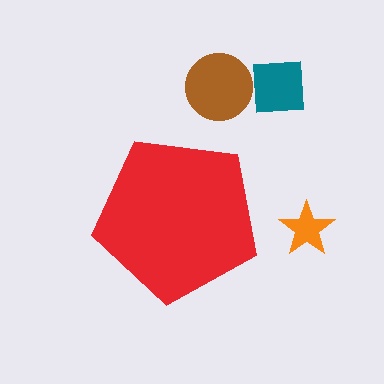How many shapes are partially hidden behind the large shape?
0 shapes are partially hidden.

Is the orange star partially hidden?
No, the orange star is fully visible.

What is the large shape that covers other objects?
A red pentagon.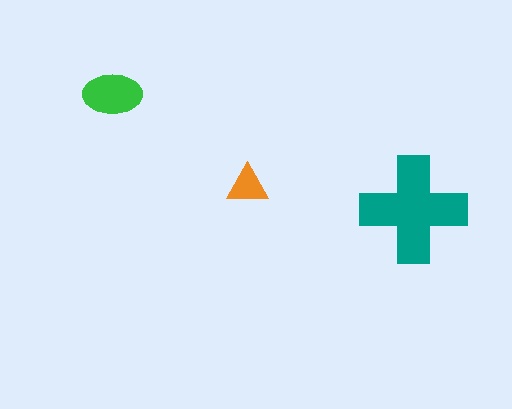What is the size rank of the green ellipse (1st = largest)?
2nd.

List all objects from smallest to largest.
The orange triangle, the green ellipse, the teal cross.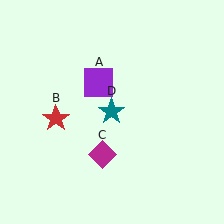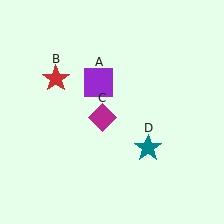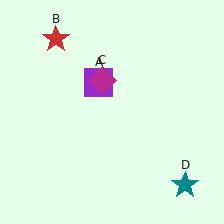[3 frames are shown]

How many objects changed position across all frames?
3 objects changed position: red star (object B), magenta diamond (object C), teal star (object D).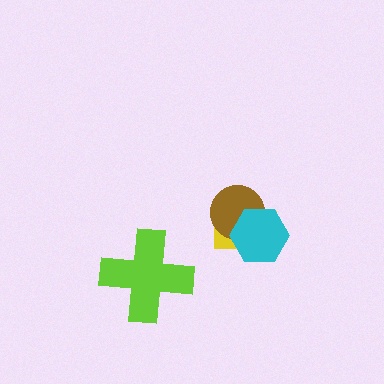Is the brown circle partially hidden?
Yes, it is partially covered by another shape.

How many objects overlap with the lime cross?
0 objects overlap with the lime cross.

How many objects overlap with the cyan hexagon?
2 objects overlap with the cyan hexagon.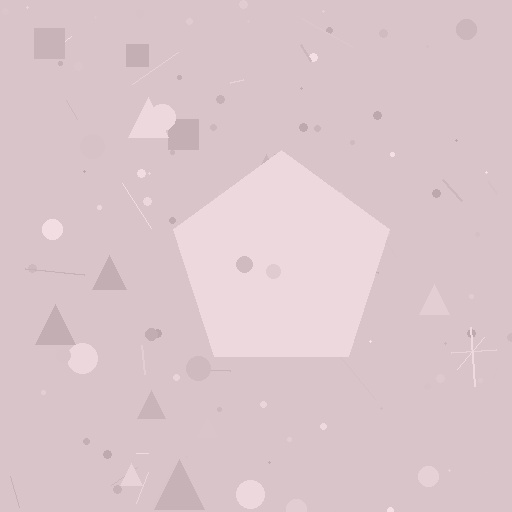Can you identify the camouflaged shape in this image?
The camouflaged shape is a pentagon.